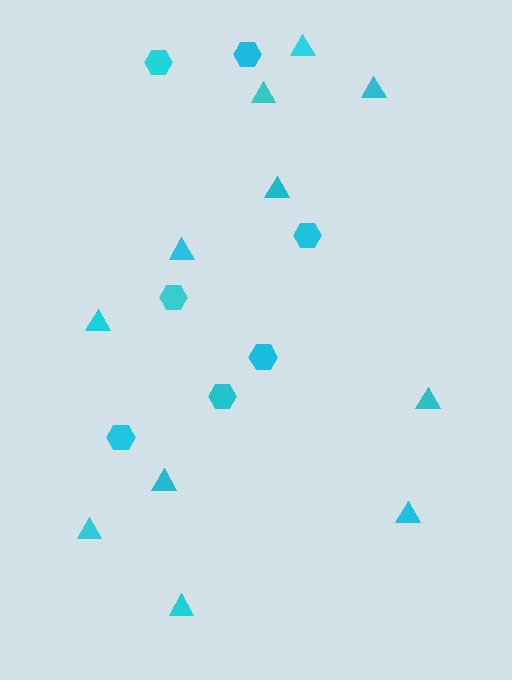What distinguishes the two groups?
There are 2 groups: one group of triangles (11) and one group of hexagons (7).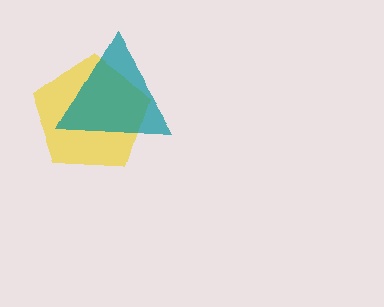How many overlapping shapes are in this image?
There are 2 overlapping shapes in the image.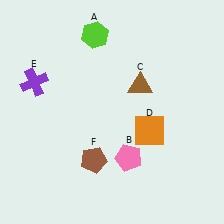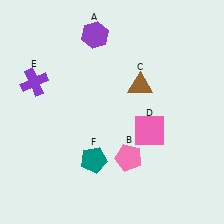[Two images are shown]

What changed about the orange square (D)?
In Image 1, D is orange. In Image 2, it changed to pink.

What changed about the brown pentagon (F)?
In Image 1, F is brown. In Image 2, it changed to teal.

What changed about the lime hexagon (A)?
In Image 1, A is lime. In Image 2, it changed to purple.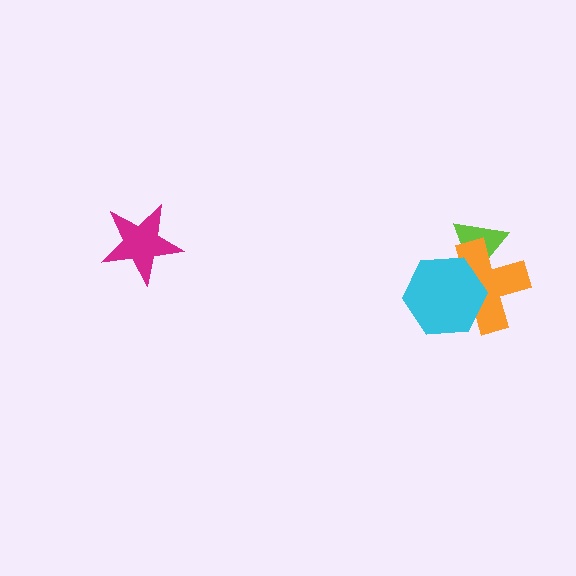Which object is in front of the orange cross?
The cyan hexagon is in front of the orange cross.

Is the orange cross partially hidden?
Yes, it is partially covered by another shape.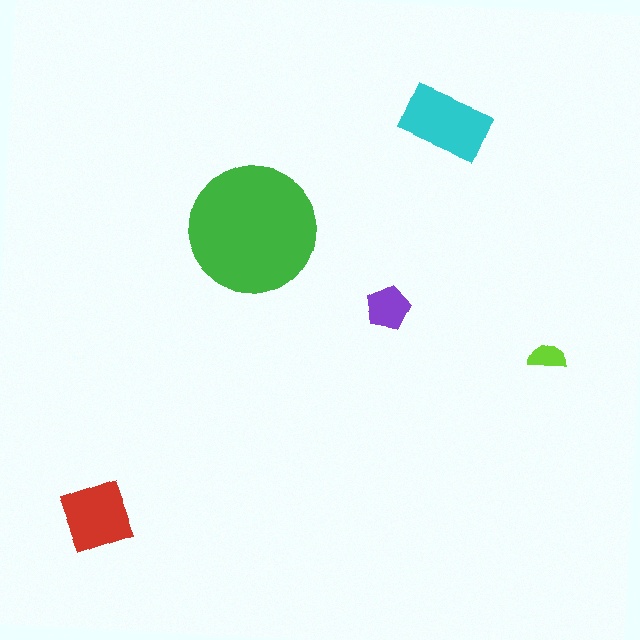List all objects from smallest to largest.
The lime semicircle, the purple pentagon, the red diamond, the cyan rectangle, the green circle.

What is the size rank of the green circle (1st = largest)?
1st.